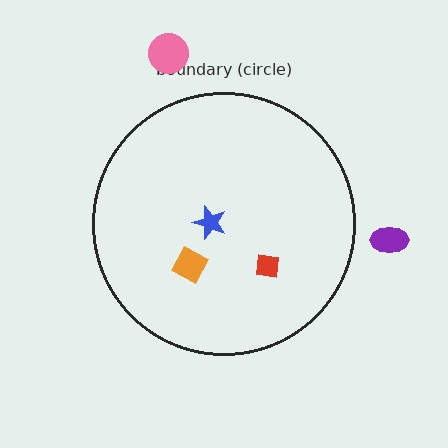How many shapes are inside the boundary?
3 inside, 2 outside.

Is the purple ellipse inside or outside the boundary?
Outside.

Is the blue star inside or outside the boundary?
Inside.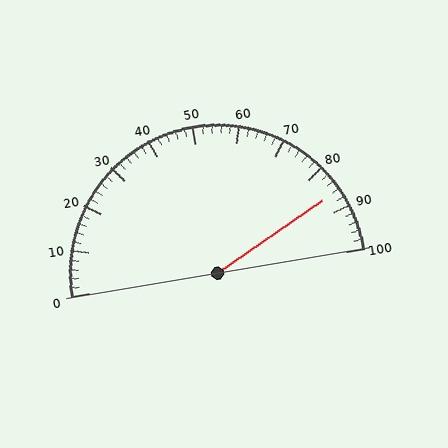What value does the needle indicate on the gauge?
The needle indicates approximately 86.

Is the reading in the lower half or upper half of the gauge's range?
The reading is in the upper half of the range (0 to 100).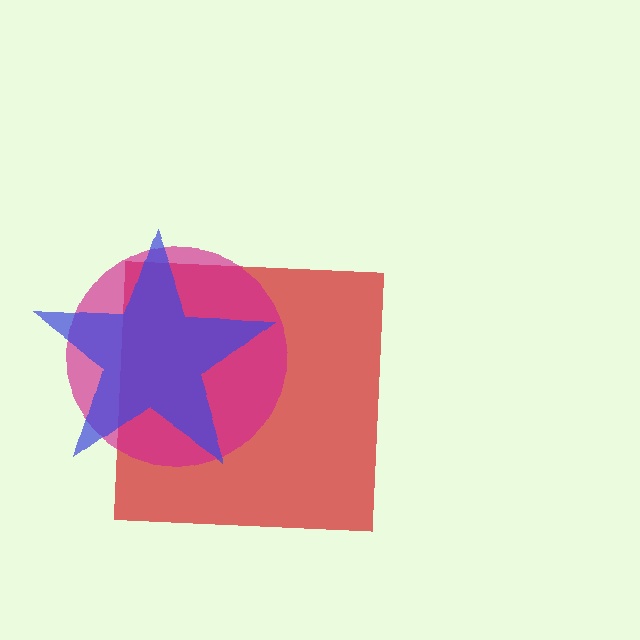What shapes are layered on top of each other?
The layered shapes are: a red square, a magenta circle, a blue star.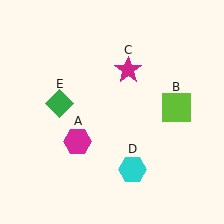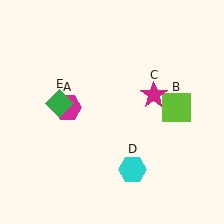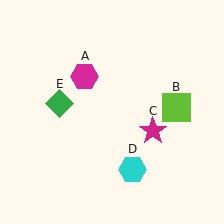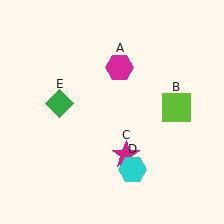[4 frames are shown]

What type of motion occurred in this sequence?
The magenta hexagon (object A), magenta star (object C) rotated clockwise around the center of the scene.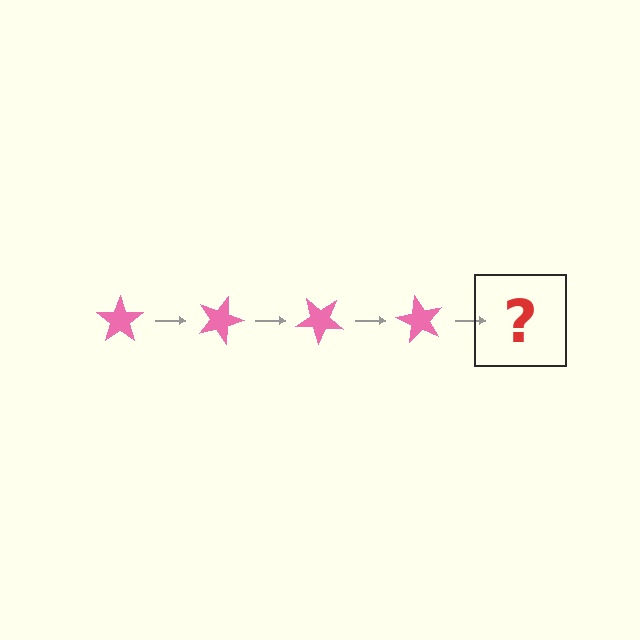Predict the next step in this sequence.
The next step is a pink star rotated 80 degrees.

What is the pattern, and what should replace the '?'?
The pattern is that the star rotates 20 degrees each step. The '?' should be a pink star rotated 80 degrees.